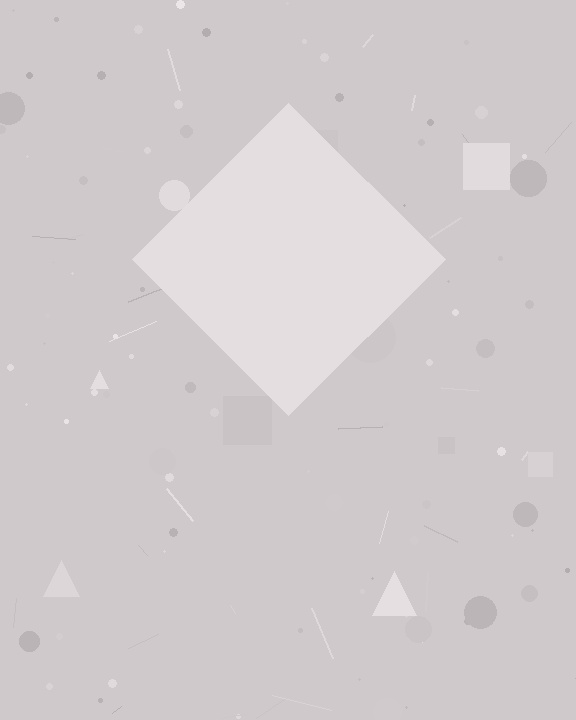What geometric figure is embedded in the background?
A diamond is embedded in the background.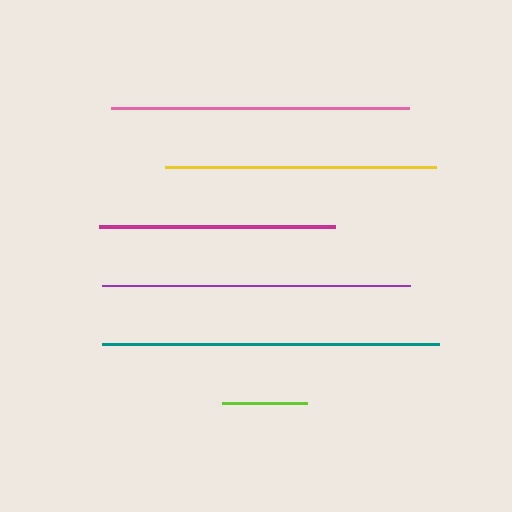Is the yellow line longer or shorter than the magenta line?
The yellow line is longer than the magenta line.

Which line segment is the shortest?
The lime line is the shortest at approximately 85 pixels.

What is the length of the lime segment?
The lime segment is approximately 85 pixels long.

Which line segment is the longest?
The teal line is the longest at approximately 337 pixels.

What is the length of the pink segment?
The pink segment is approximately 298 pixels long.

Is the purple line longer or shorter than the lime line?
The purple line is longer than the lime line.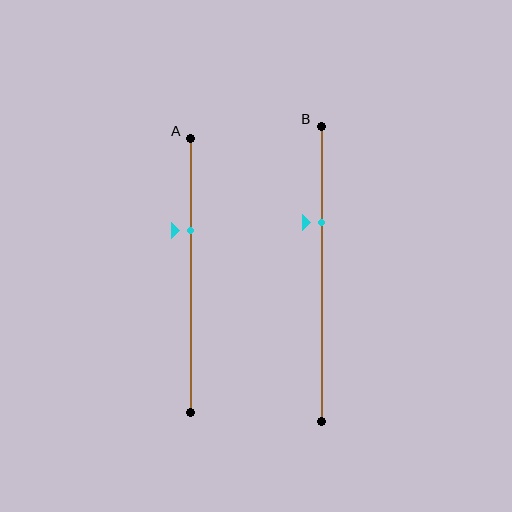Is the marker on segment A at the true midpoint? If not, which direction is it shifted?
No, the marker on segment A is shifted upward by about 16% of the segment length.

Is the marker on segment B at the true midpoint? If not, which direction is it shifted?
No, the marker on segment B is shifted upward by about 17% of the segment length.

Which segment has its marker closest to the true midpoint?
Segment A has its marker closest to the true midpoint.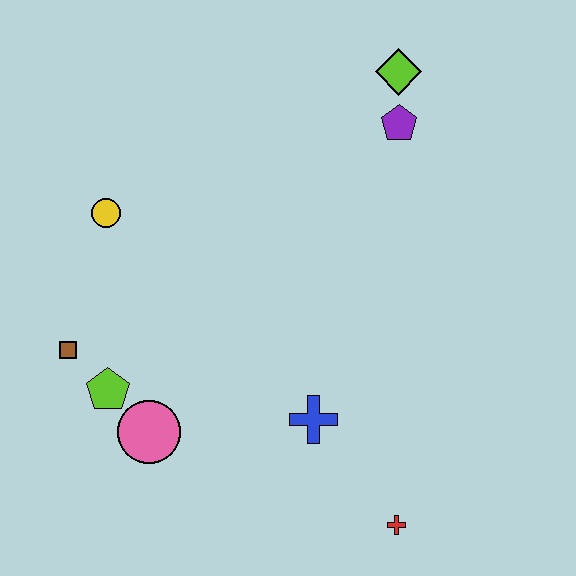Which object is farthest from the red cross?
The lime diamond is farthest from the red cross.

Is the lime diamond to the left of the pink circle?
No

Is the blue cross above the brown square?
No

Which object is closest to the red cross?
The blue cross is closest to the red cross.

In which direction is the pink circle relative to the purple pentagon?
The pink circle is below the purple pentagon.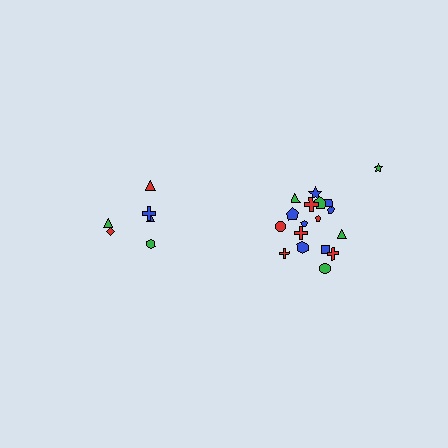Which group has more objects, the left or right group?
The right group.